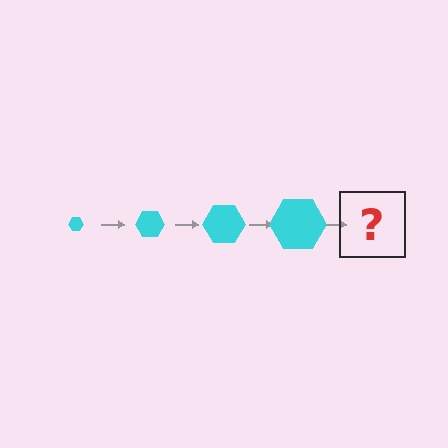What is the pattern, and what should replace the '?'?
The pattern is that the hexagon gets progressively larger each step. The '?' should be a cyan hexagon, larger than the previous one.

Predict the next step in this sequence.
The next step is a cyan hexagon, larger than the previous one.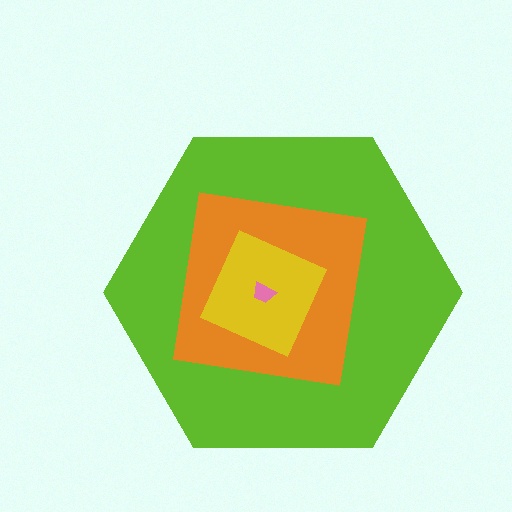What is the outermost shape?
The lime hexagon.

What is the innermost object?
The pink trapezoid.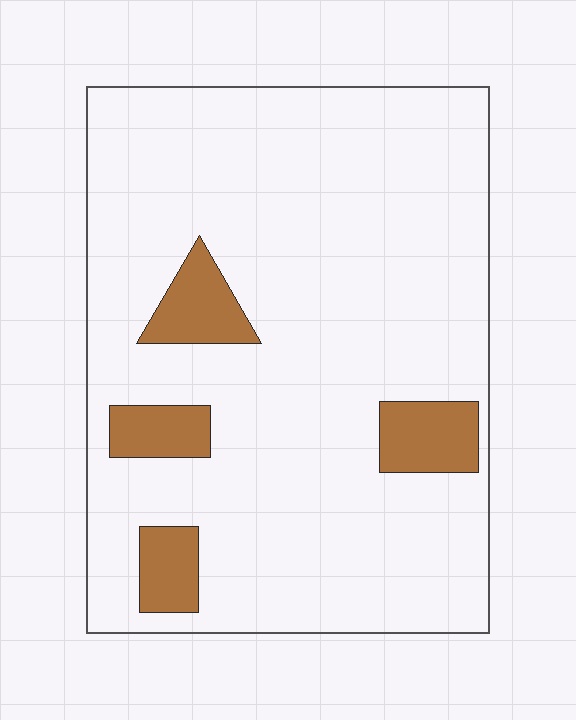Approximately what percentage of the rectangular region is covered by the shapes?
Approximately 10%.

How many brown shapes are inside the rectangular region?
4.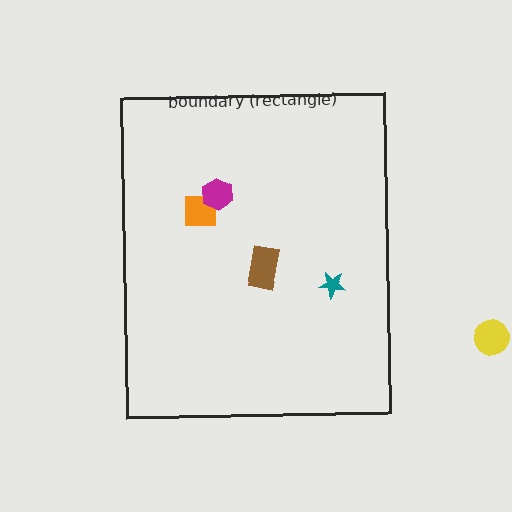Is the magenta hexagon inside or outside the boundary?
Inside.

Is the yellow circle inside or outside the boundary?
Outside.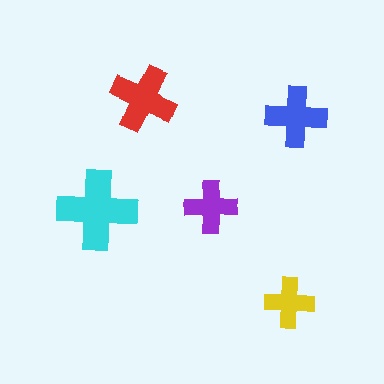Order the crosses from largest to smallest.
the cyan one, the red one, the blue one, the purple one, the yellow one.